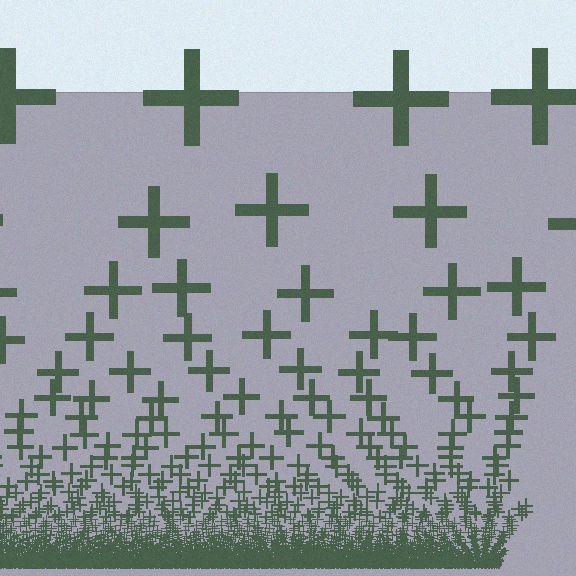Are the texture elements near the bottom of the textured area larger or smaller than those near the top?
Smaller. The gradient is inverted — elements near the bottom are smaller and denser.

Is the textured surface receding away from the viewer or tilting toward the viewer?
The surface appears to tilt toward the viewer. Texture elements get larger and sparser toward the top.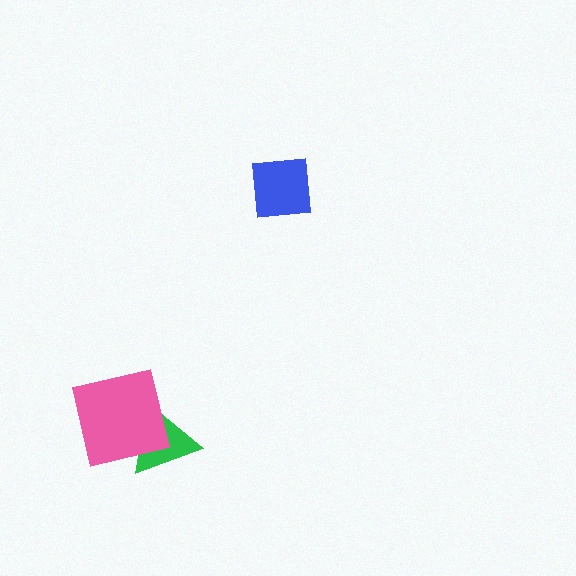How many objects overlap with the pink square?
1 object overlaps with the pink square.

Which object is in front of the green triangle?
The pink square is in front of the green triangle.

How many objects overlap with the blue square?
0 objects overlap with the blue square.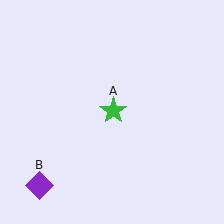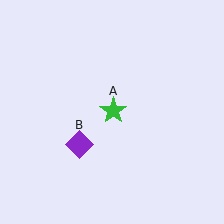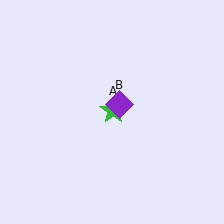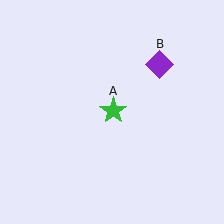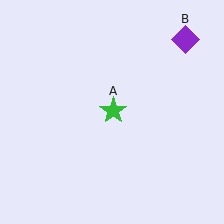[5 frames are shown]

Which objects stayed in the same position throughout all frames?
Green star (object A) remained stationary.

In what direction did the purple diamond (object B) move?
The purple diamond (object B) moved up and to the right.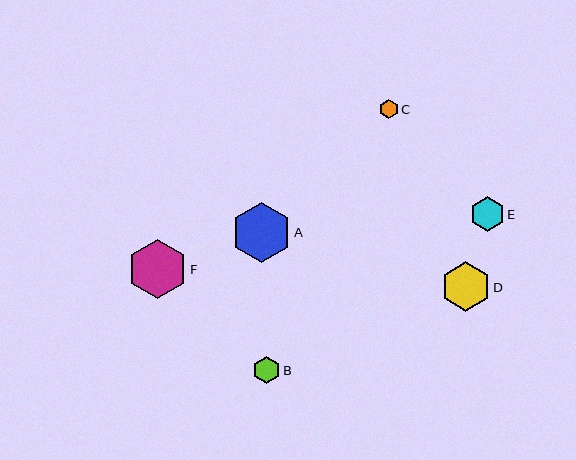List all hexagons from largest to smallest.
From largest to smallest: F, A, D, E, B, C.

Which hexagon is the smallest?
Hexagon C is the smallest with a size of approximately 19 pixels.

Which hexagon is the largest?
Hexagon F is the largest with a size of approximately 60 pixels.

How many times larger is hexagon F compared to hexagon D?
Hexagon F is approximately 1.2 times the size of hexagon D.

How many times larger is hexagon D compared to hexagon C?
Hexagon D is approximately 2.6 times the size of hexagon C.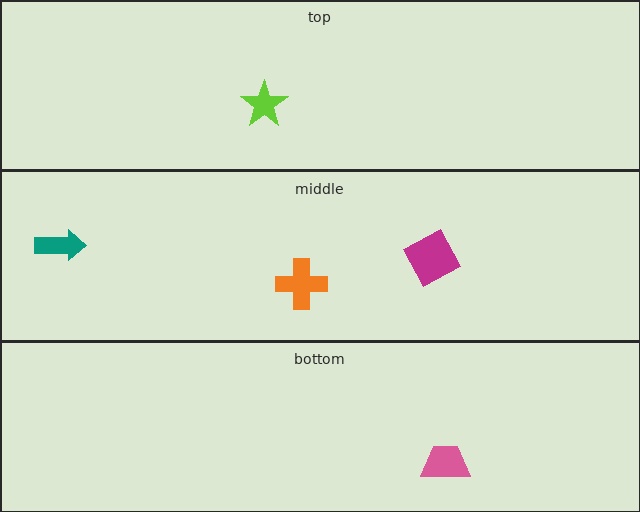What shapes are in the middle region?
The magenta diamond, the orange cross, the teal arrow.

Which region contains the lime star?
The top region.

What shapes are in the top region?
The lime star.